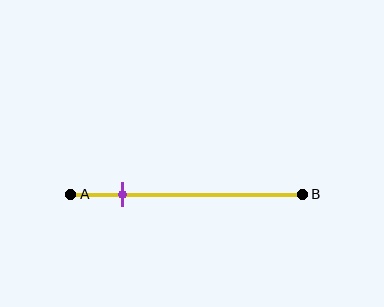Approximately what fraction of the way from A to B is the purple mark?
The purple mark is approximately 25% of the way from A to B.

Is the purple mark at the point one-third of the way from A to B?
No, the mark is at about 25% from A, not at the 33% one-third point.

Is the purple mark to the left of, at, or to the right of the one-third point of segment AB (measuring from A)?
The purple mark is to the left of the one-third point of segment AB.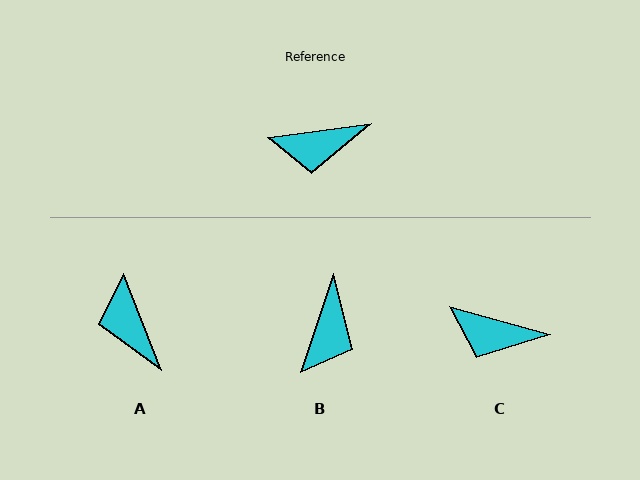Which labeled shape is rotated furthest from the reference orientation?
A, about 76 degrees away.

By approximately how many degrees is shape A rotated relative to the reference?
Approximately 76 degrees clockwise.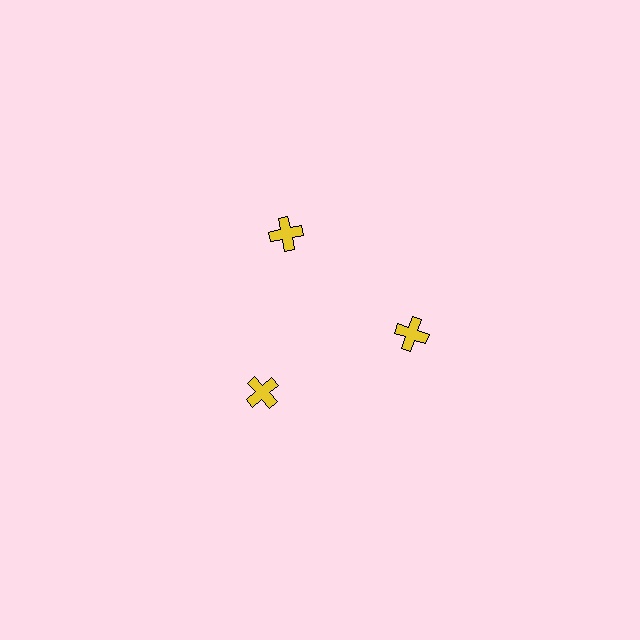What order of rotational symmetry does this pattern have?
This pattern has 3-fold rotational symmetry.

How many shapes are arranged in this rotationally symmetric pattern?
There are 3 shapes, arranged in 3 groups of 1.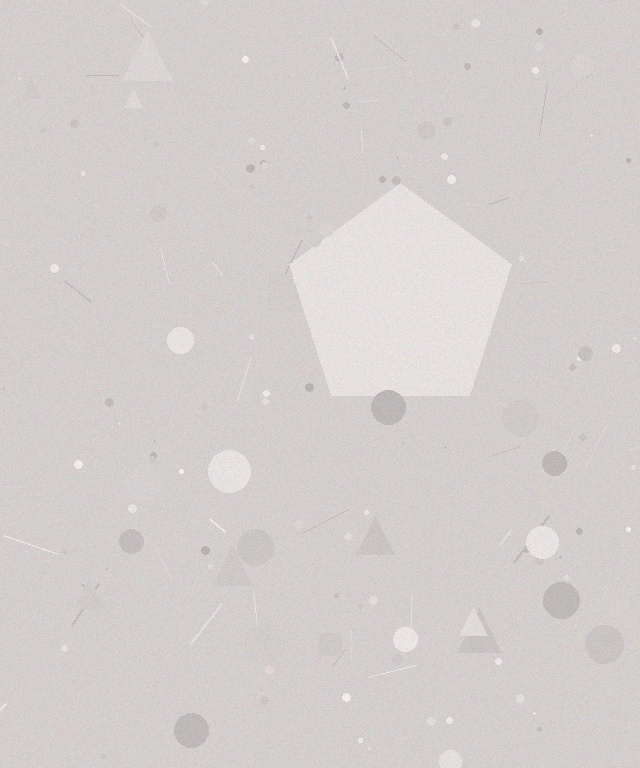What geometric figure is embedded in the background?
A pentagon is embedded in the background.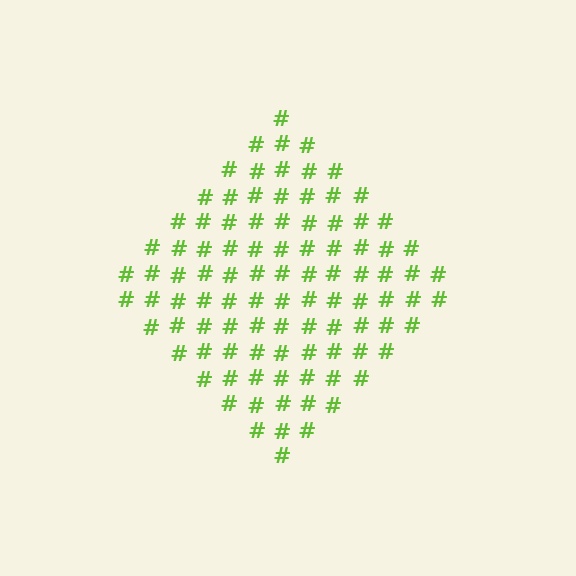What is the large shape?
The large shape is a diamond.